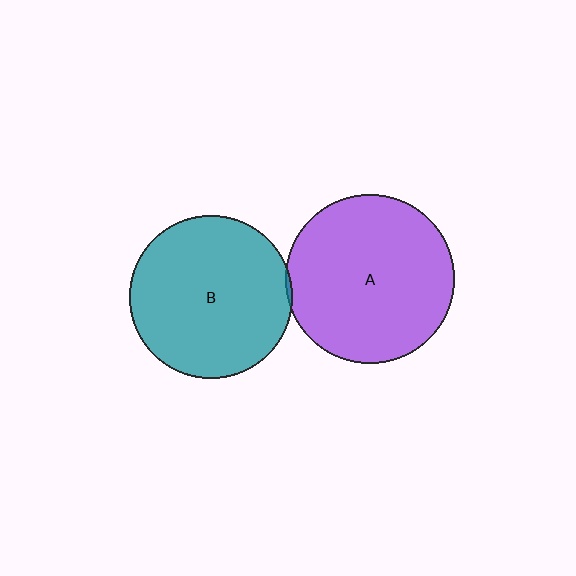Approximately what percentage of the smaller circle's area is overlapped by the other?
Approximately 5%.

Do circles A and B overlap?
Yes.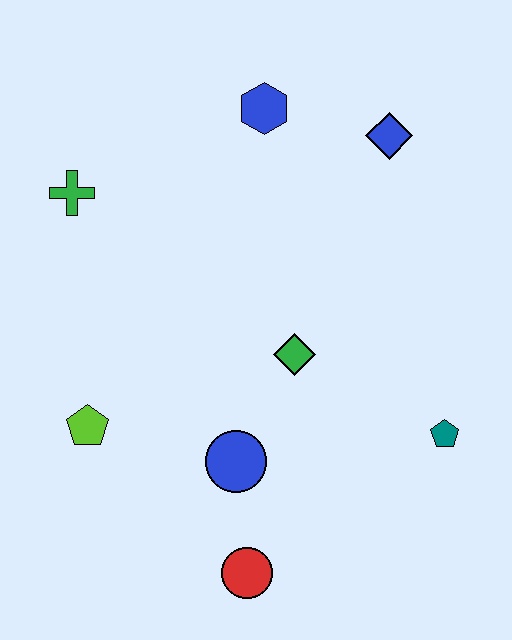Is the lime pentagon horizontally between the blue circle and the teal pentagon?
No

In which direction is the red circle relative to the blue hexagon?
The red circle is below the blue hexagon.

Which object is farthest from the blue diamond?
The red circle is farthest from the blue diamond.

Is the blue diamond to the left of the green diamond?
No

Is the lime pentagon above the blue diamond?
No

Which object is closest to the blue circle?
The red circle is closest to the blue circle.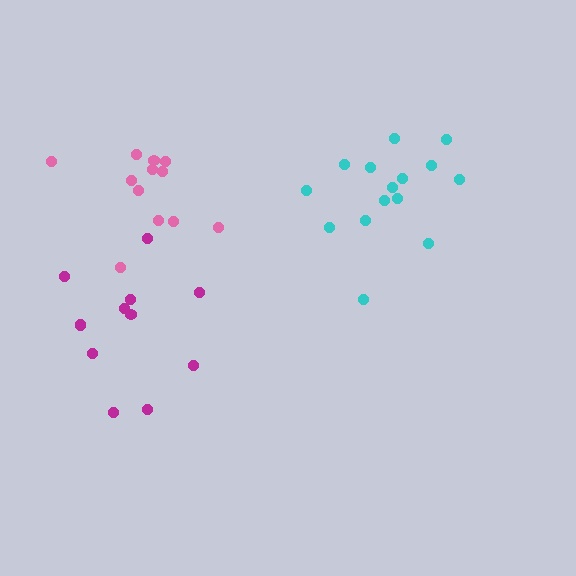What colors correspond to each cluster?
The clusters are colored: cyan, magenta, pink.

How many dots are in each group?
Group 1: 15 dots, Group 2: 12 dots, Group 3: 12 dots (39 total).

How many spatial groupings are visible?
There are 3 spatial groupings.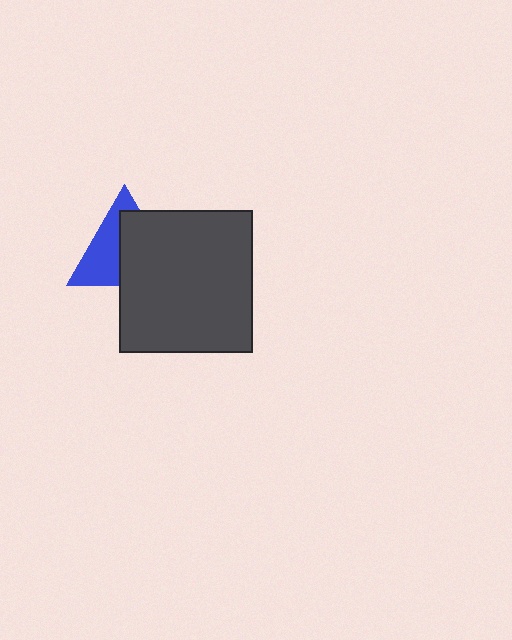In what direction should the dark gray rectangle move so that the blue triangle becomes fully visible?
The dark gray rectangle should move toward the lower-right. That is the shortest direction to clear the overlap and leave the blue triangle fully visible.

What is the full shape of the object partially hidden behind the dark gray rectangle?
The partially hidden object is a blue triangle.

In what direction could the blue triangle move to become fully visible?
The blue triangle could move toward the upper-left. That would shift it out from behind the dark gray rectangle entirely.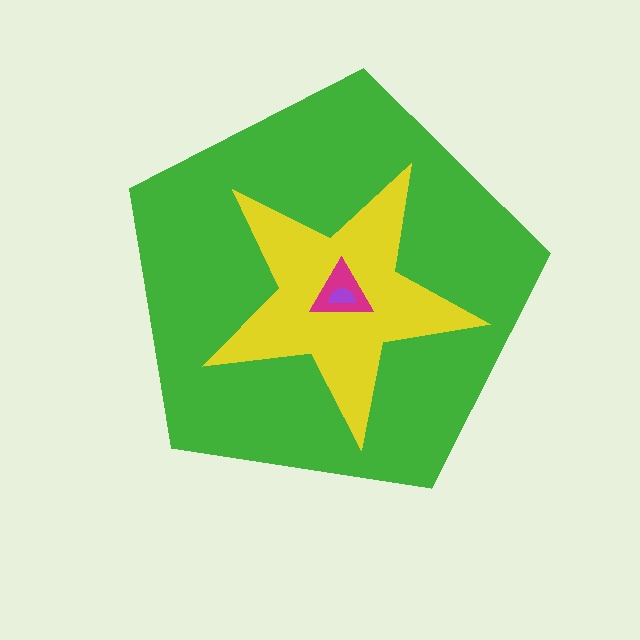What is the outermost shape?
The green pentagon.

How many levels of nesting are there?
4.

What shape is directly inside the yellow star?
The magenta triangle.